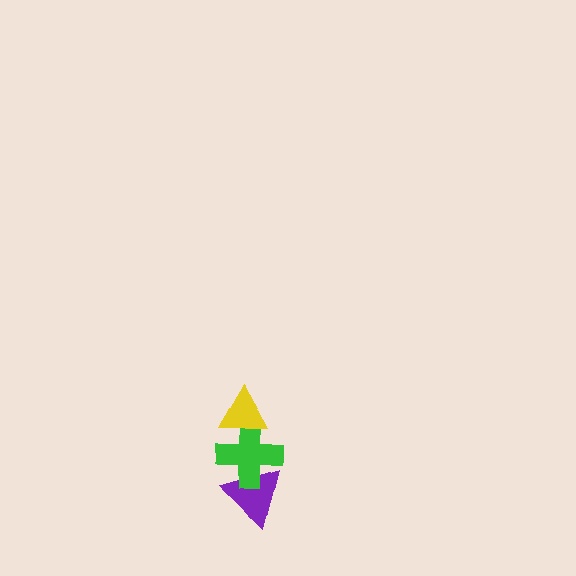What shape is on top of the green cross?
The yellow triangle is on top of the green cross.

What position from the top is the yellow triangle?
The yellow triangle is 1st from the top.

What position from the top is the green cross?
The green cross is 2nd from the top.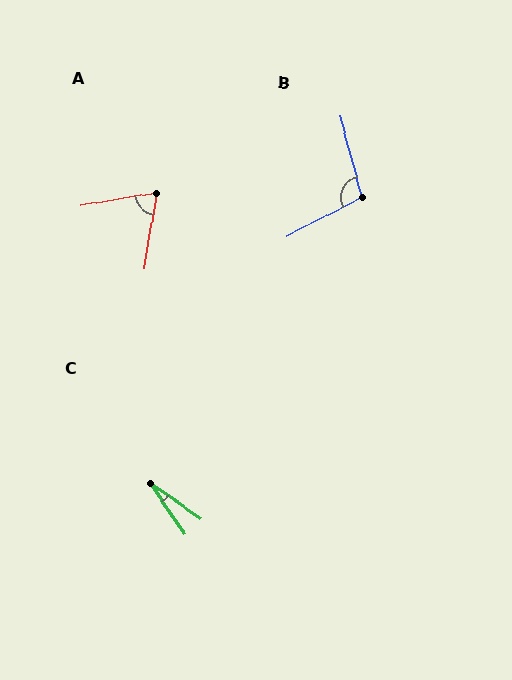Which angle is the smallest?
C, at approximately 22 degrees.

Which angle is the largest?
B, at approximately 103 degrees.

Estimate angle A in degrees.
Approximately 70 degrees.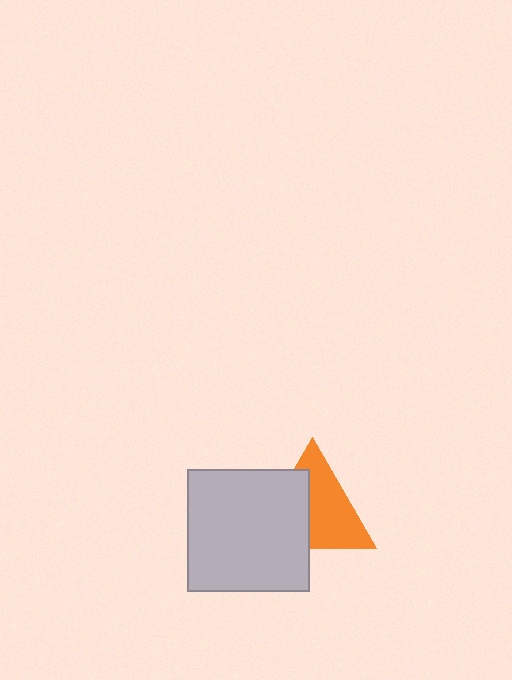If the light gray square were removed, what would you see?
You would see the complete orange triangle.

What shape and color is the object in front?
The object in front is a light gray square.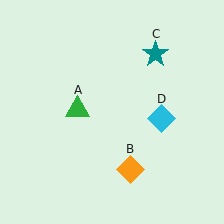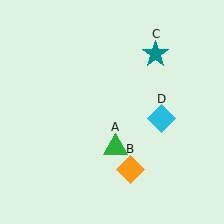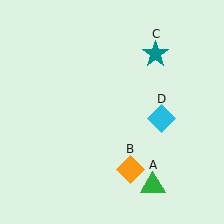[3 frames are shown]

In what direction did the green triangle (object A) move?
The green triangle (object A) moved down and to the right.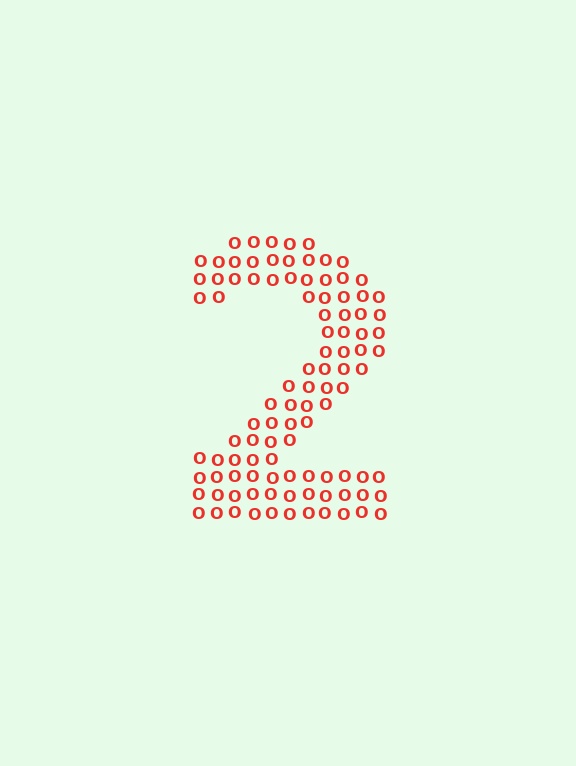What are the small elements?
The small elements are letter O's.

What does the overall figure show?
The overall figure shows the digit 2.